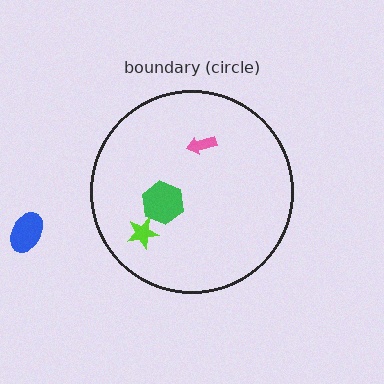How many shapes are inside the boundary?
3 inside, 1 outside.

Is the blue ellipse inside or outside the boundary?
Outside.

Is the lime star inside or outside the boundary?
Inside.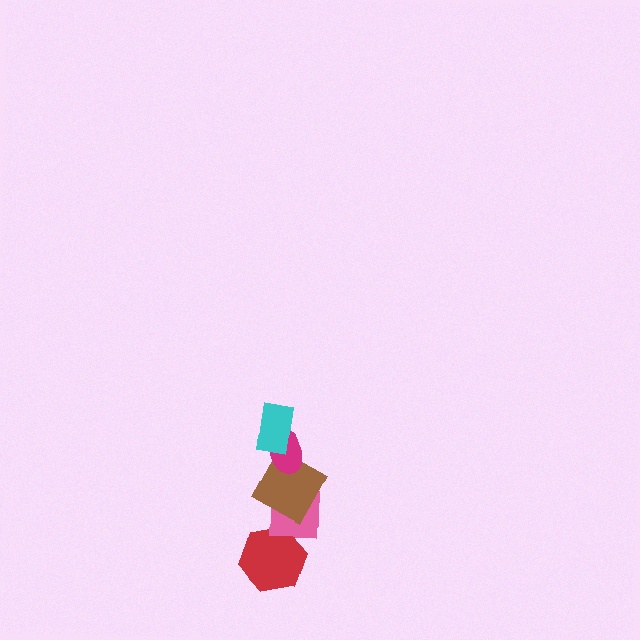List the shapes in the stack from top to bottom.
From top to bottom: the cyan rectangle, the magenta ellipse, the brown square, the pink square, the red hexagon.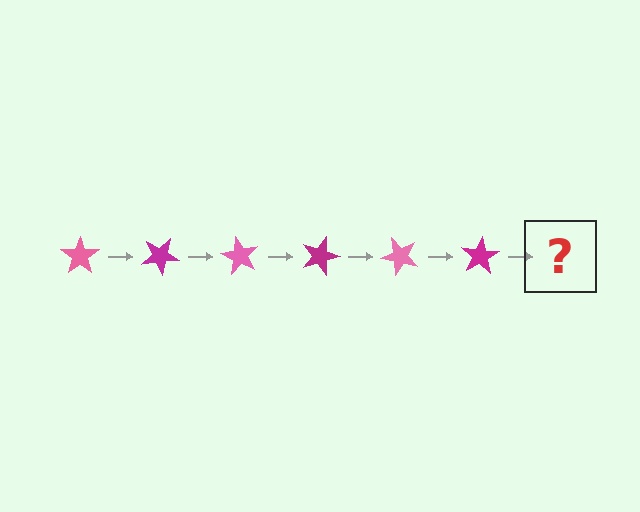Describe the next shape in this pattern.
It should be a pink star, rotated 180 degrees from the start.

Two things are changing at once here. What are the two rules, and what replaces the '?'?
The two rules are that it rotates 30 degrees each step and the color cycles through pink and magenta. The '?' should be a pink star, rotated 180 degrees from the start.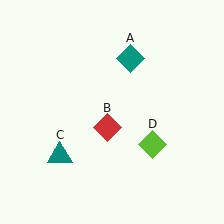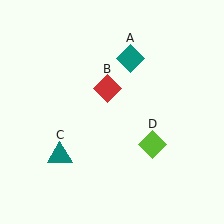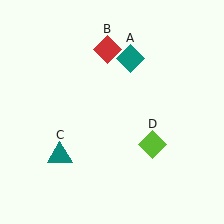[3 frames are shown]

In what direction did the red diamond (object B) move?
The red diamond (object B) moved up.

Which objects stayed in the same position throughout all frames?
Teal diamond (object A) and teal triangle (object C) and lime diamond (object D) remained stationary.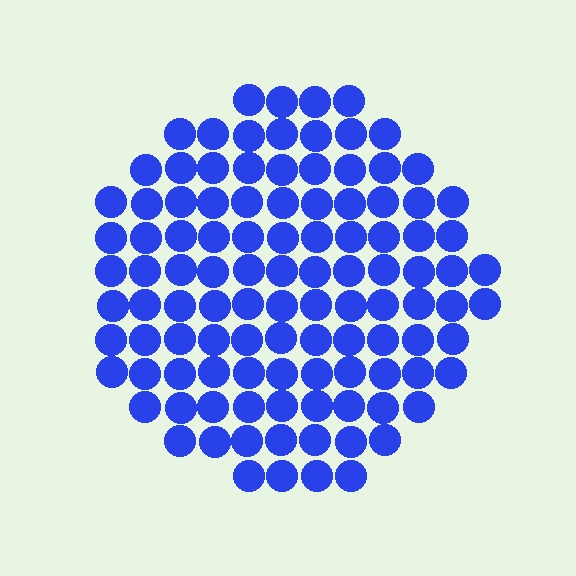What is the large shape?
The large shape is a circle.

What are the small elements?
The small elements are circles.